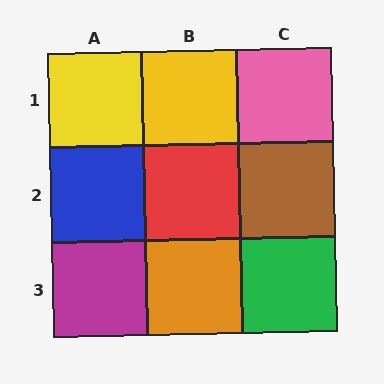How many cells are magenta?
1 cell is magenta.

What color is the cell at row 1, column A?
Yellow.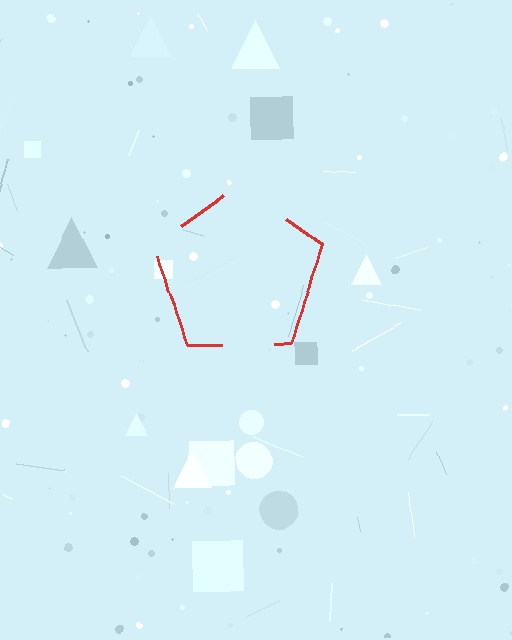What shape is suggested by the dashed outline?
The dashed outline suggests a pentagon.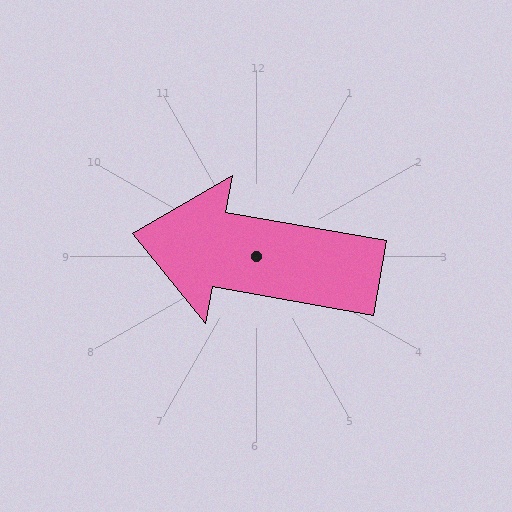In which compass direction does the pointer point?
West.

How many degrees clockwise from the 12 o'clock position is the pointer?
Approximately 280 degrees.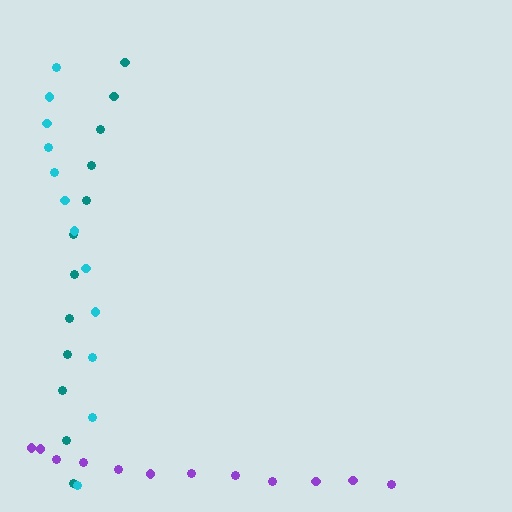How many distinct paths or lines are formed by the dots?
There are 3 distinct paths.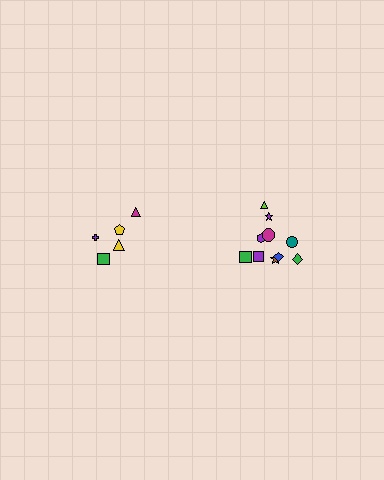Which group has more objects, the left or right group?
The right group.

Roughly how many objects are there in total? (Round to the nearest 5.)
Roughly 15 objects in total.